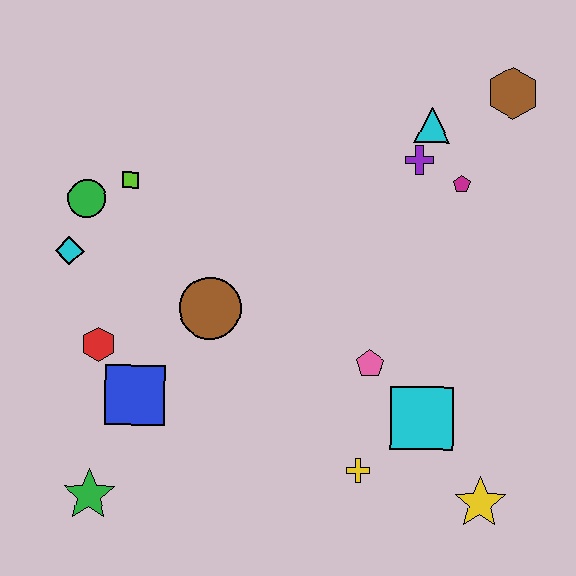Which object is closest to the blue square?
The red hexagon is closest to the blue square.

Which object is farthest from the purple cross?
The green star is farthest from the purple cross.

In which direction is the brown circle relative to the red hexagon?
The brown circle is to the right of the red hexagon.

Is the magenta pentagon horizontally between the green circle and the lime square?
No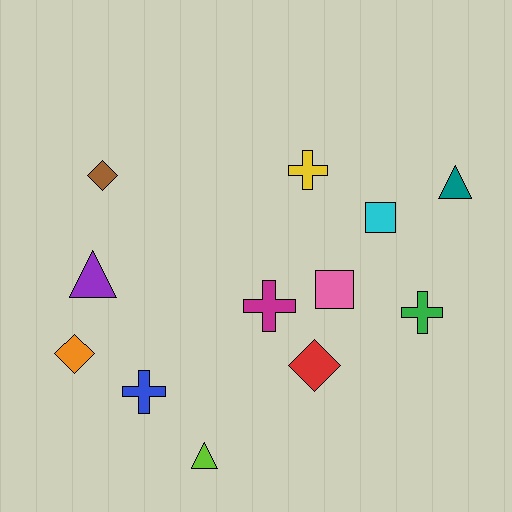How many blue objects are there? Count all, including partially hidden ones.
There is 1 blue object.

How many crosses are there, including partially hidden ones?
There are 4 crosses.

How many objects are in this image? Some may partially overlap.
There are 12 objects.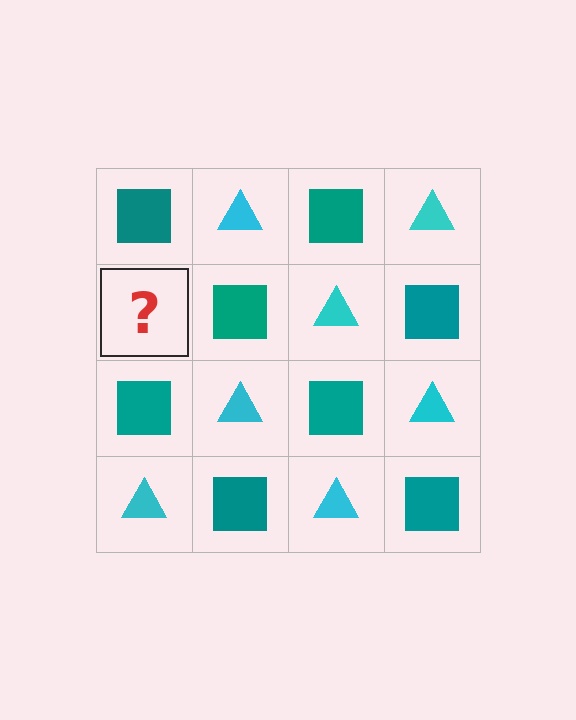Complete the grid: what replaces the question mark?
The question mark should be replaced with a cyan triangle.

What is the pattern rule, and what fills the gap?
The rule is that it alternates teal square and cyan triangle in a checkerboard pattern. The gap should be filled with a cyan triangle.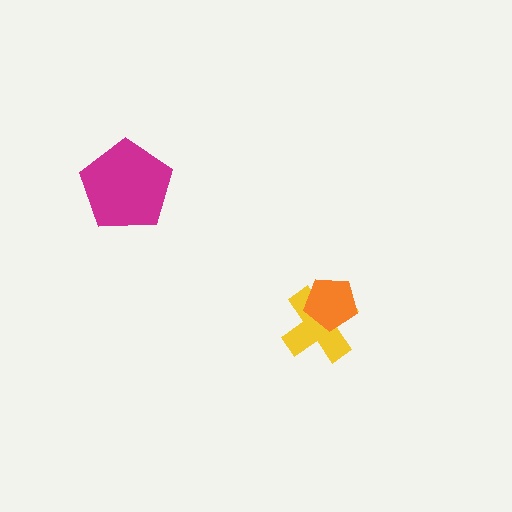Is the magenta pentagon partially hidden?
No, no other shape covers it.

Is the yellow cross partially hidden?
Yes, it is partially covered by another shape.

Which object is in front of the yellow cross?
The orange pentagon is in front of the yellow cross.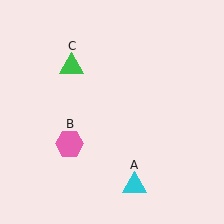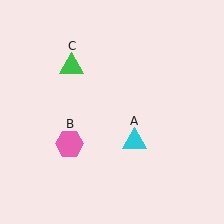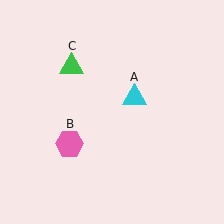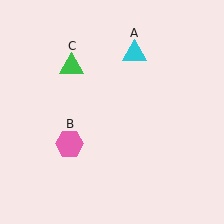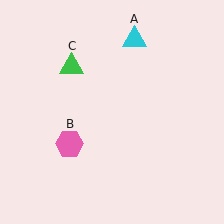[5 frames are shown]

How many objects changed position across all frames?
1 object changed position: cyan triangle (object A).